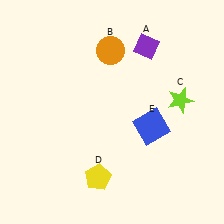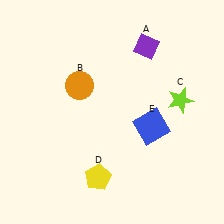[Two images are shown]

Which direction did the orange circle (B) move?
The orange circle (B) moved down.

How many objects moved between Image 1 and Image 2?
1 object moved between the two images.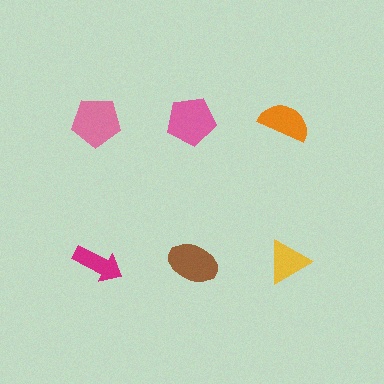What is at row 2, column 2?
A brown ellipse.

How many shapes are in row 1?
3 shapes.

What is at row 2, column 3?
A yellow triangle.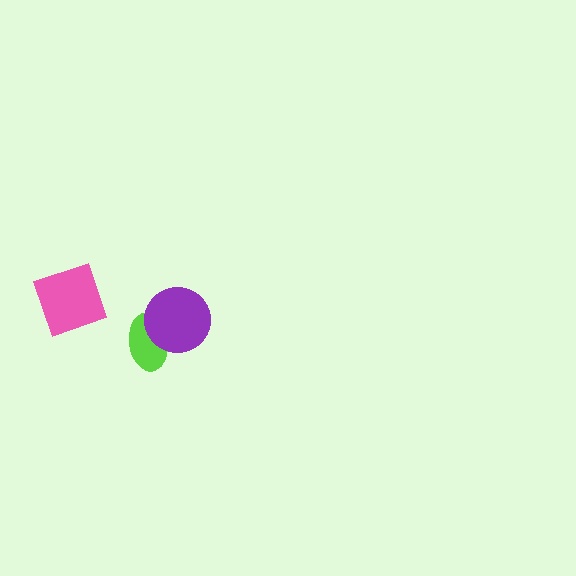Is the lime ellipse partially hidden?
Yes, it is partially covered by another shape.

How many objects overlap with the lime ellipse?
1 object overlaps with the lime ellipse.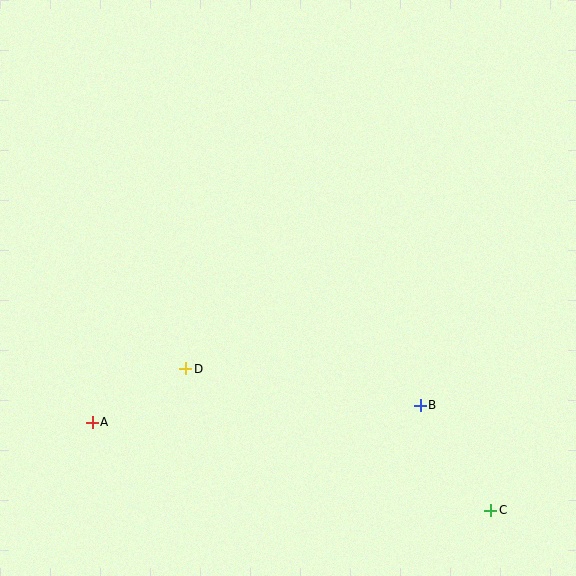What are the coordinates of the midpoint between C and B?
The midpoint between C and B is at (455, 458).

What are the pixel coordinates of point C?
Point C is at (491, 510).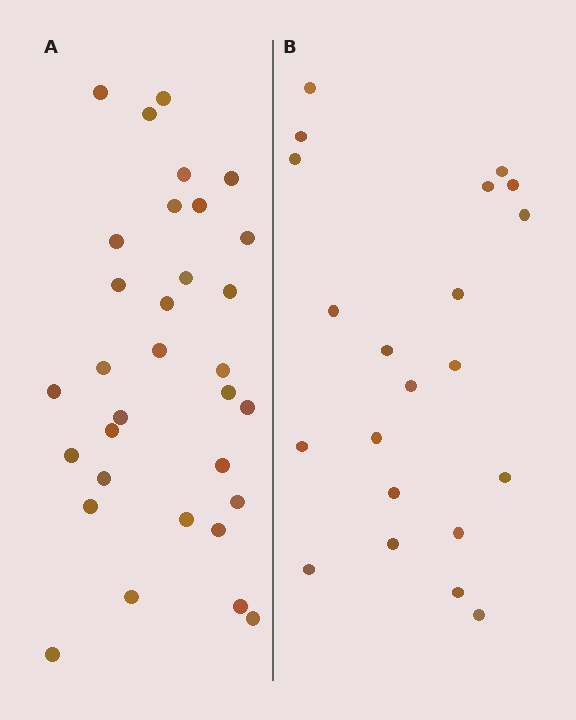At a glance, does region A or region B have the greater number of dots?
Region A (the left region) has more dots.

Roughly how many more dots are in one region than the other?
Region A has roughly 12 or so more dots than region B.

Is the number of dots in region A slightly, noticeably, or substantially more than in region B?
Region A has substantially more. The ratio is roughly 1.5 to 1.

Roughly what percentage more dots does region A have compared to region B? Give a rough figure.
About 50% more.